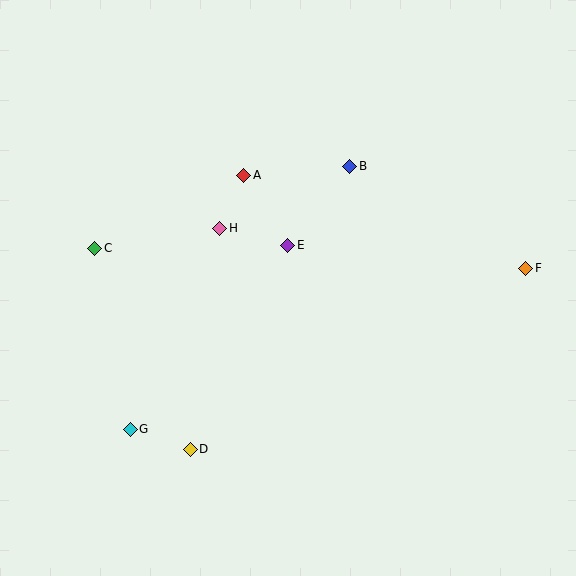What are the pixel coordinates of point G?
Point G is at (130, 429).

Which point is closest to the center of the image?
Point E at (288, 245) is closest to the center.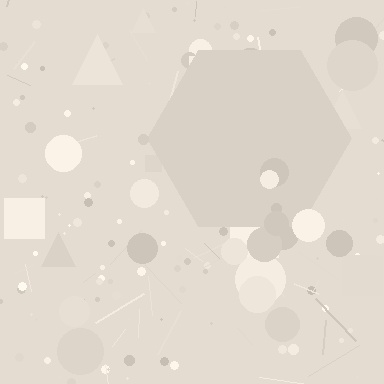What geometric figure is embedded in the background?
A hexagon is embedded in the background.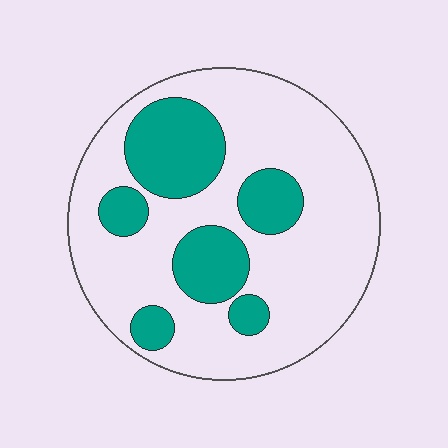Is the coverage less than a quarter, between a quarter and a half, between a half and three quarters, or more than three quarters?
Between a quarter and a half.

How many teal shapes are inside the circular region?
6.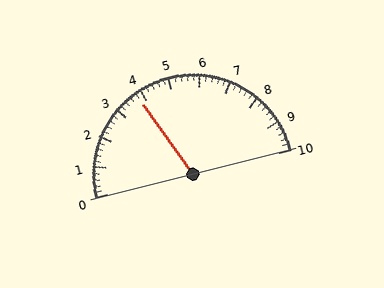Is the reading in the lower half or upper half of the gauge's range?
The reading is in the lower half of the range (0 to 10).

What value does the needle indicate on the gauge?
The needle indicates approximately 3.8.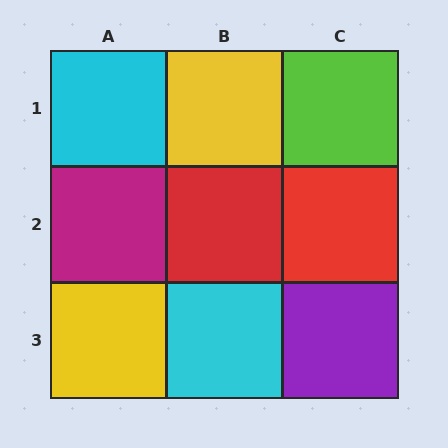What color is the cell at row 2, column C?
Red.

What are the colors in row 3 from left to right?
Yellow, cyan, purple.